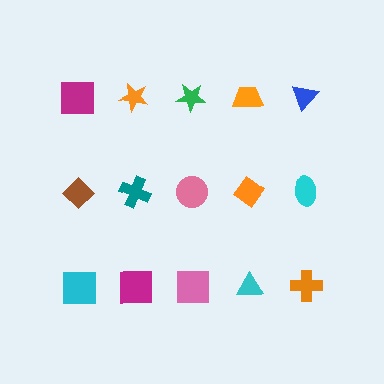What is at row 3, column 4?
A cyan triangle.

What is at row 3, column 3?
A pink square.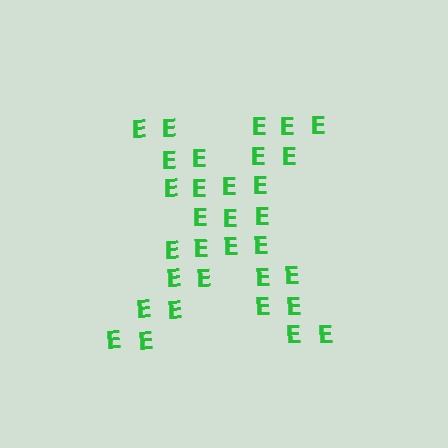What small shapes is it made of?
It is made of small letter E's.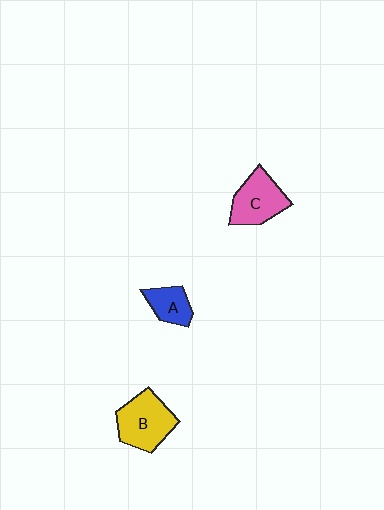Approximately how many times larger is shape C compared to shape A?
Approximately 1.6 times.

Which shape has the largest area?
Shape B (yellow).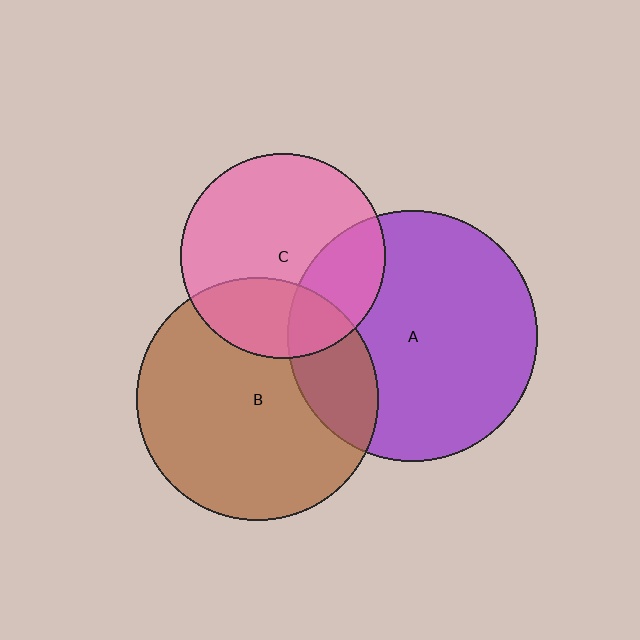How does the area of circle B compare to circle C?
Approximately 1.4 times.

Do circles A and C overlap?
Yes.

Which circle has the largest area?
Circle A (purple).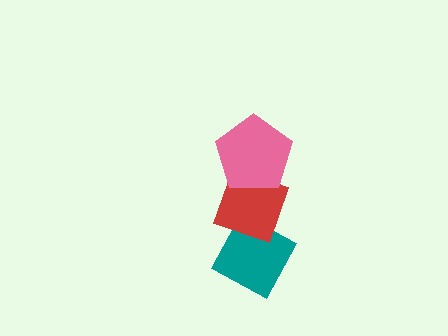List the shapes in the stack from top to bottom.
From top to bottom: the pink pentagon, the red diamond, the teal diamond.